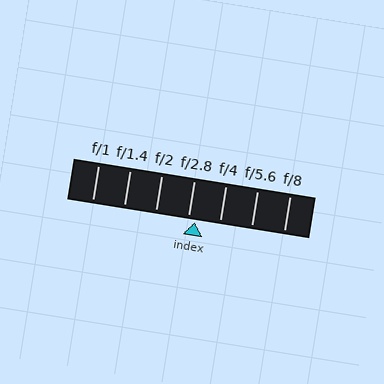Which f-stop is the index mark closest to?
The index mark is closest to f/2.8.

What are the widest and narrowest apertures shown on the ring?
The widest aperture shown is f/1 and the narrowest is f/8.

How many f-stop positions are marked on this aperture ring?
There are 7 f-stop positions marked.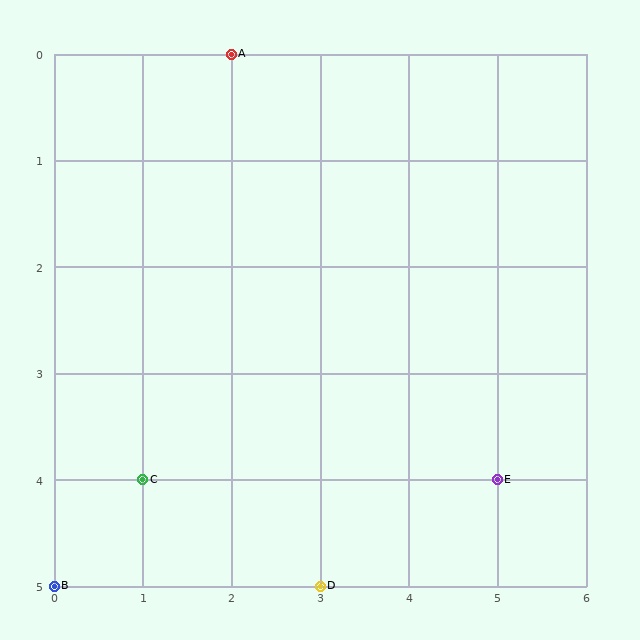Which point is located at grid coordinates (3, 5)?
Point D is at (3, 5).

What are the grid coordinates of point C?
Point C is at grid coordinates (1, 4).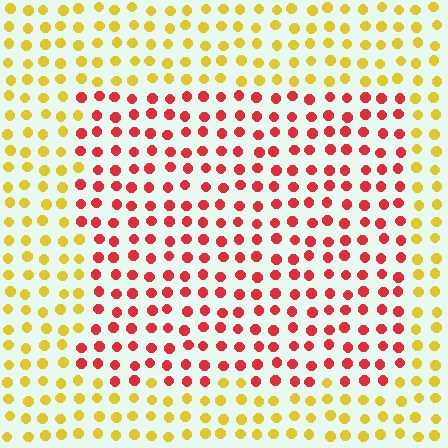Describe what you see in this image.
The image is filled with small yellow elements in a uniform arrangement. A rectangle-shaped region is visible where the elements are tinted to a slightly different hue, forming a subtle color boundary.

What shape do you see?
I see a rectangle.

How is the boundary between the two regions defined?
The boundary is defined purely by a slight shift in hue (about 58 degrees). Spacing, size, and orientation are identical on both sides.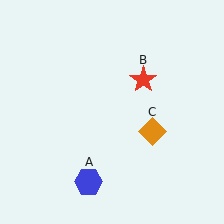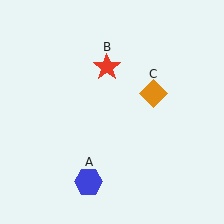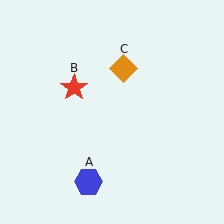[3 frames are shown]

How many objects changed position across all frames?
2 objects changed position: red star (object B), orange diamond (object C).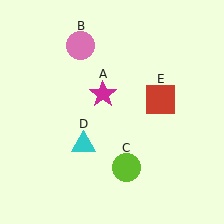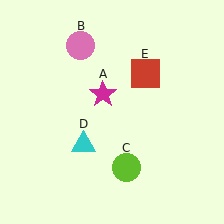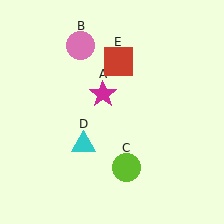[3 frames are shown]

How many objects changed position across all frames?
1 object changed position: red square (object E).